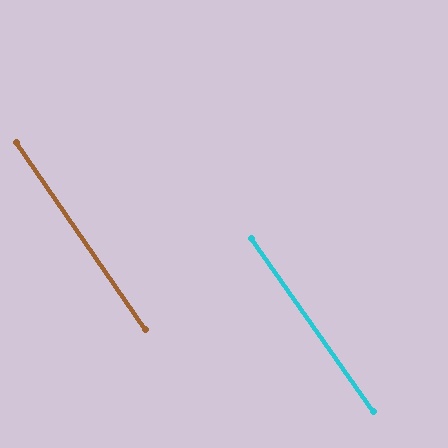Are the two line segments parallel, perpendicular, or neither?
Parallel — their directions differ by only 0.6°.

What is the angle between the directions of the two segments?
Approximately 1 degree.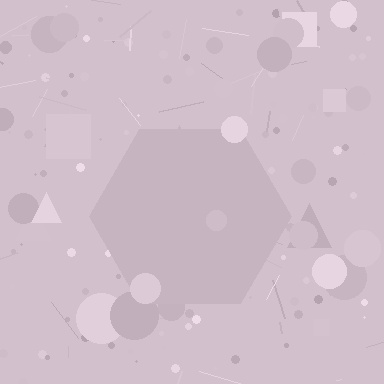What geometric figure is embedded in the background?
A hexagon is embedded in the background.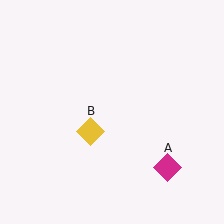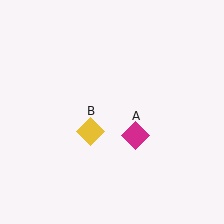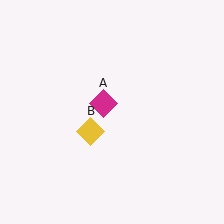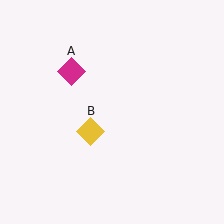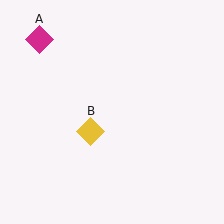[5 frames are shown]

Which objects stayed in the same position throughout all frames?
Yellow diamond (object B) remained stationary.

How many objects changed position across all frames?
1 object changed position: magenta diamond (object A).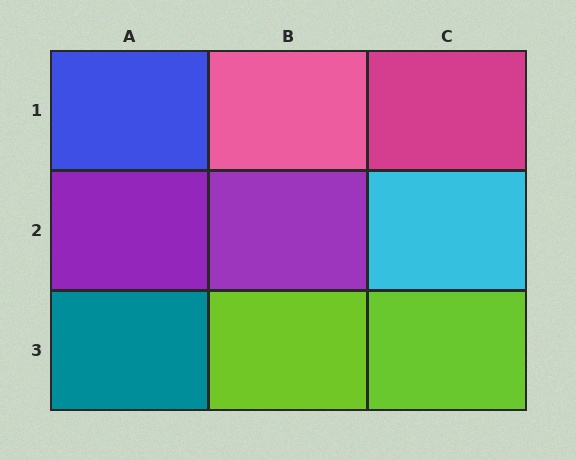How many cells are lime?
2 cells are lime.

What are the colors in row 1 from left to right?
Blue, pink, magenta.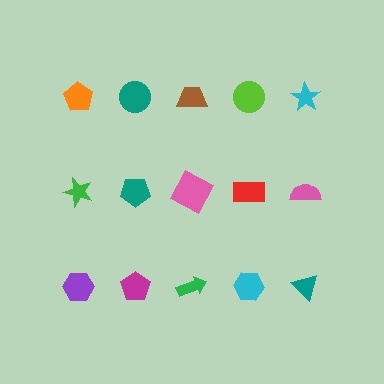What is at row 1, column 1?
An orange pentagon.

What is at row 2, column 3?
A pink square.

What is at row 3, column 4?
A cyan hexagon.